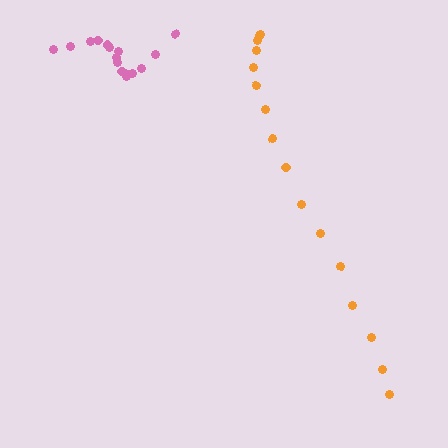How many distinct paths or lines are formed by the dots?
There are 2 distinct paths.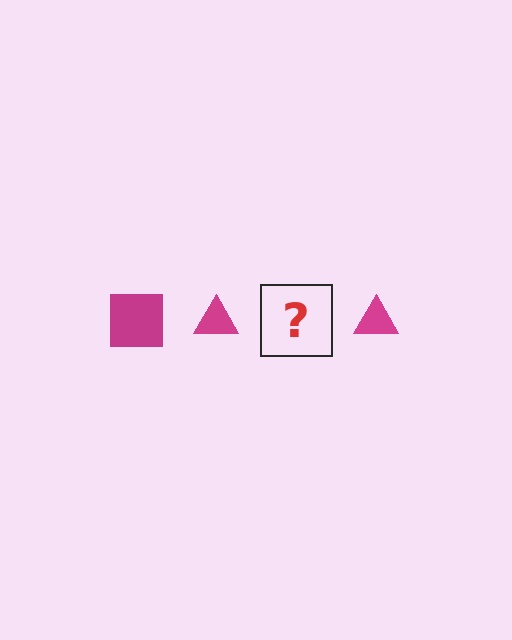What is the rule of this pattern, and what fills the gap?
The rule is that the pattern cycles through square, triangle shapes in magenta. The gap should be filled with a magenta square.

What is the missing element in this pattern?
The missing element is a magenta square.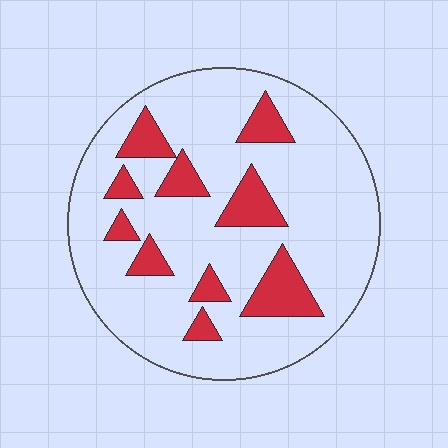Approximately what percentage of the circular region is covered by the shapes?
Approximately 20%.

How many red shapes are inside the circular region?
10.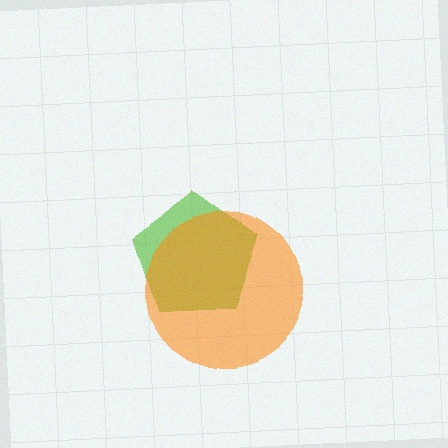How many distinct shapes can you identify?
There are 2 distinct shapes: a lime pentagon, an orange circle.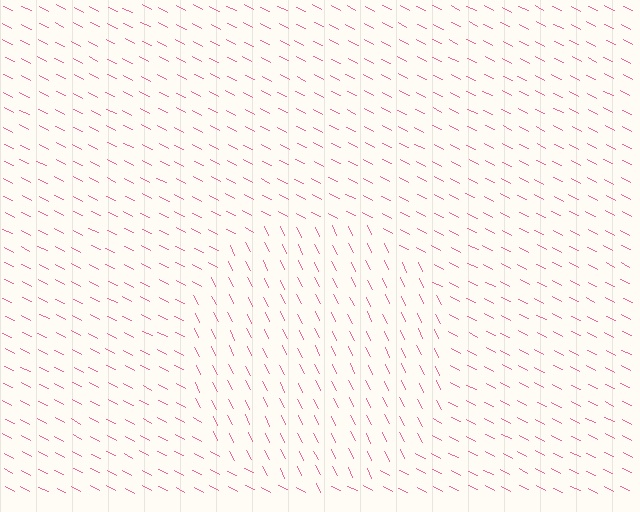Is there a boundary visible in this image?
Yes, there is a texture boundary formed by a change in line orientation.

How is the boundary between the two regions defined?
The boundary is defined purely by a change in line orientation (approximately 37 degrees difference). All lines are the same color and thickness.